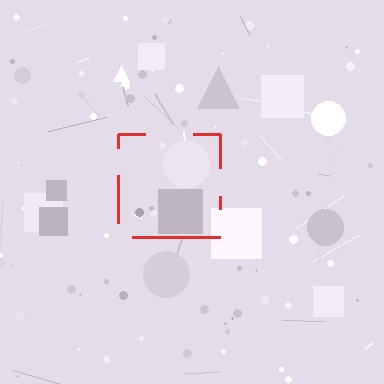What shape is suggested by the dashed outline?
The dashed outline suggests a square.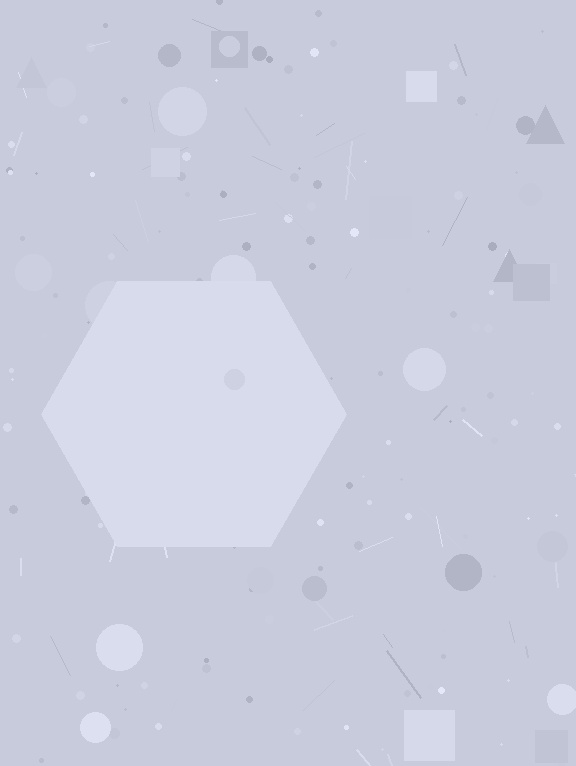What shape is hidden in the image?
A hexagon is hidden in the image.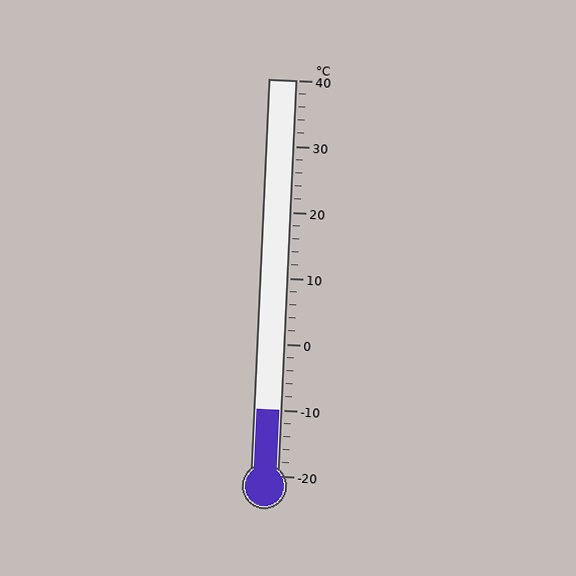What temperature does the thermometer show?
The thermometer shows approximately -10°C.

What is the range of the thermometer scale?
The thermometer scale ranges from -20°C to 40°C.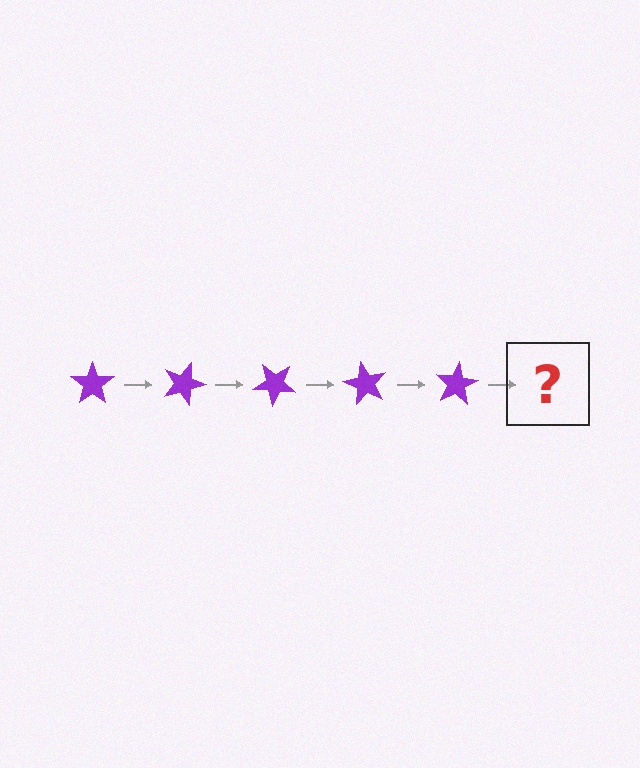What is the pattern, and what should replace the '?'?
The pattern is that the star rotates 20 degrees each step. The '?' should be a purple star rotated 100 degrees.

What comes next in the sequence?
The next element should be a purple star rotated 100 degrees.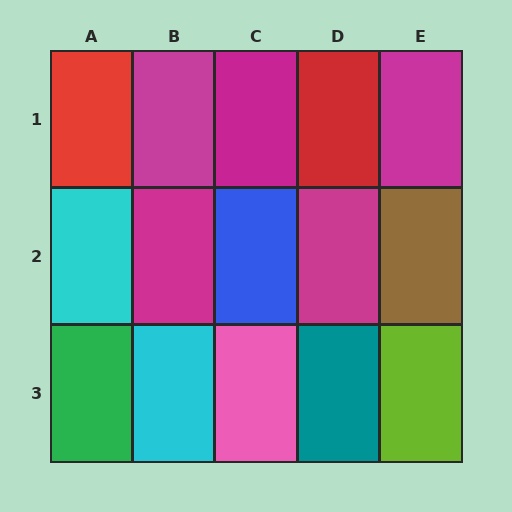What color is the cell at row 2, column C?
Blue.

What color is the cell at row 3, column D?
Teal.